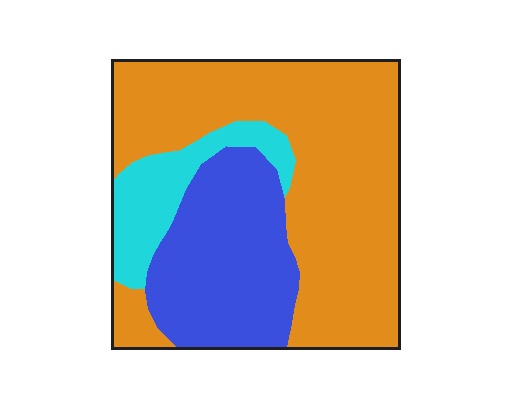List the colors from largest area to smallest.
From largest to smallest: orange, blue, cyan.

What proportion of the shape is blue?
Blue covers around 30% of the shape.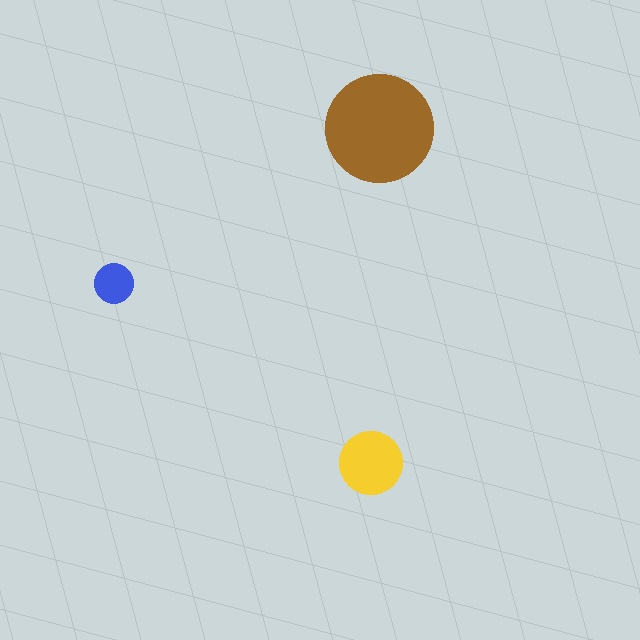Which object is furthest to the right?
The brown circle is rightmost.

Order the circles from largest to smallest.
the brown one, the yellow one, the blue one.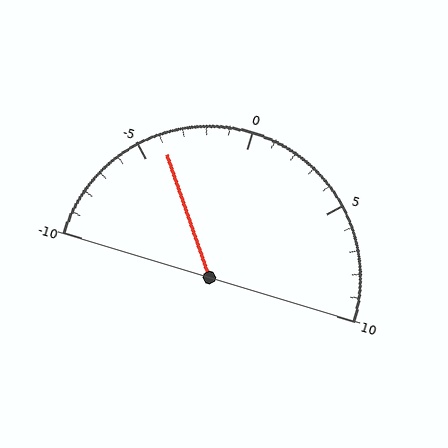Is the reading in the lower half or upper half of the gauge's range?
The reading is in the lower half of the range (-10 to 10).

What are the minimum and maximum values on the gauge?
The gauge ranges from -10 to 10.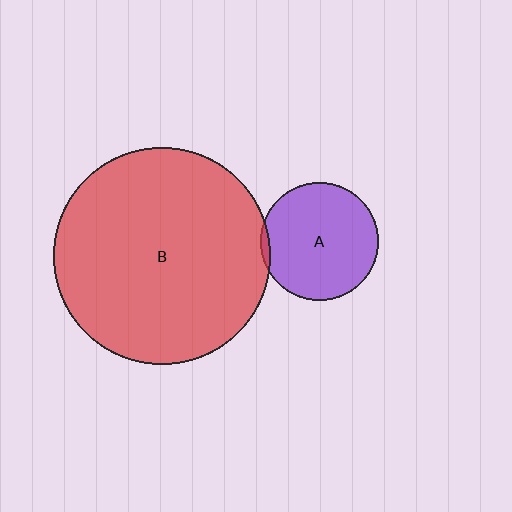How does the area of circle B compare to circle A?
Approximately 3.4 times.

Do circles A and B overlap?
Yes.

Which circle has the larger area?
Circle B (red).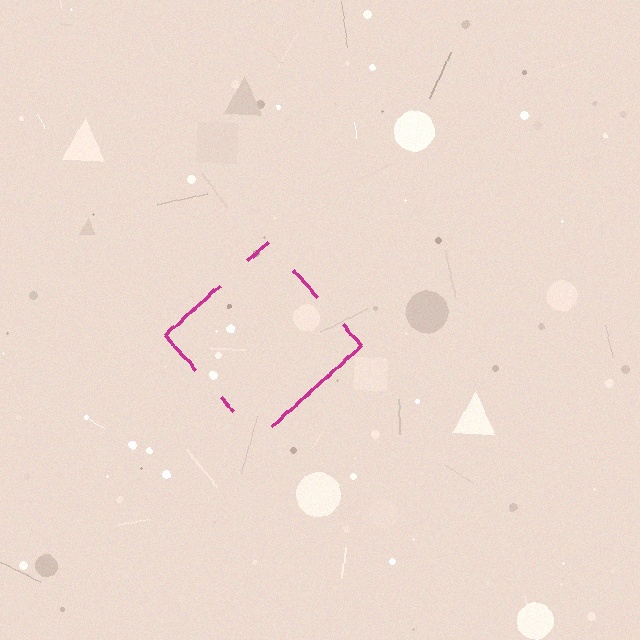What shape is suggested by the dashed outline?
The dashed outline suggests a diamond.